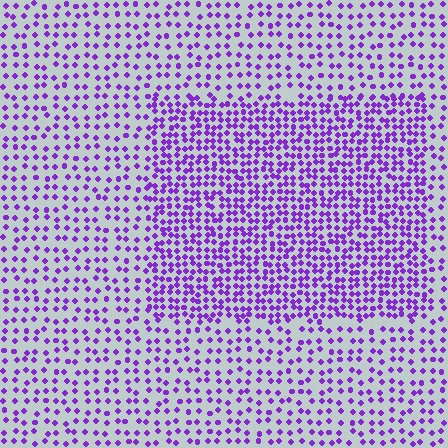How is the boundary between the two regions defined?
The boundary is defined by a change in element density (approximately 2.0x ratio). All elements are the same color, size, and shape.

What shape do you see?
I see a rectangle.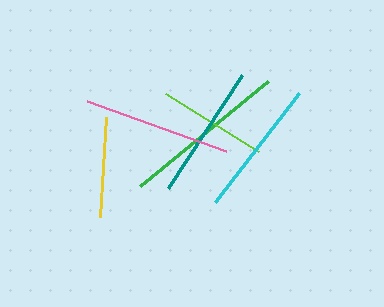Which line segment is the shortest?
The yellow line is the shortest at approximately 100 pixels.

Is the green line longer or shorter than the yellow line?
The green line is longer than the yellow line.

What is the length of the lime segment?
The lime segment is approximately 110 pixels long.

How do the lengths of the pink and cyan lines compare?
The pink and cyan lines are approximately the same length.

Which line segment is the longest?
The green line is the longest at approximately 165 pixels.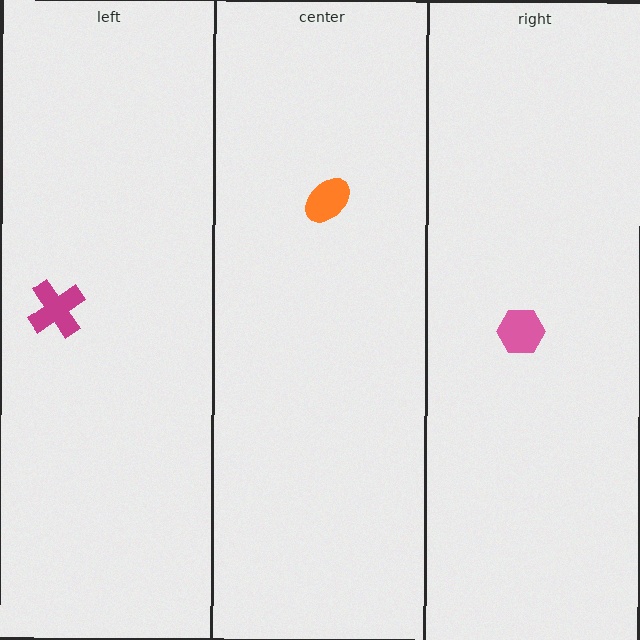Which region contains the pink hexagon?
The right region.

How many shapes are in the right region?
1.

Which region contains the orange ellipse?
The center region.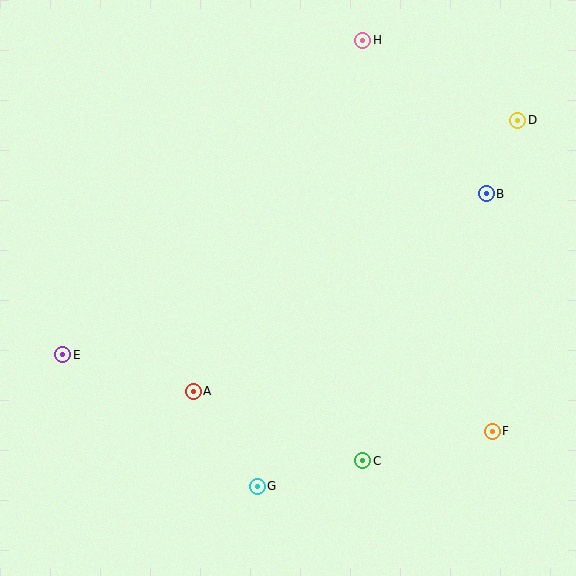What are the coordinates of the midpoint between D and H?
The midpoint between D and H is at (440, 80).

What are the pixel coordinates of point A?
Point A is at (193, 391).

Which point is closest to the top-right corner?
Point D is closest to the top-right corner.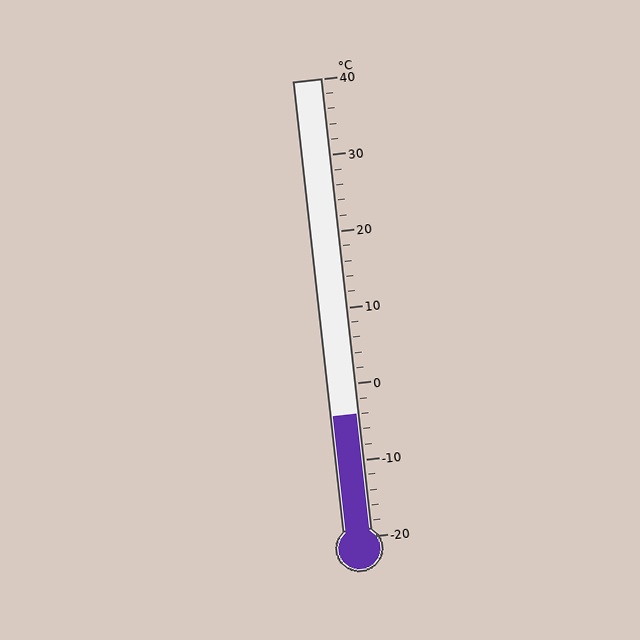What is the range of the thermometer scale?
The thermometer scale ranges from -20°C to 40°C.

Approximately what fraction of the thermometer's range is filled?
The thermometer is filled to approximately 25% of its range.